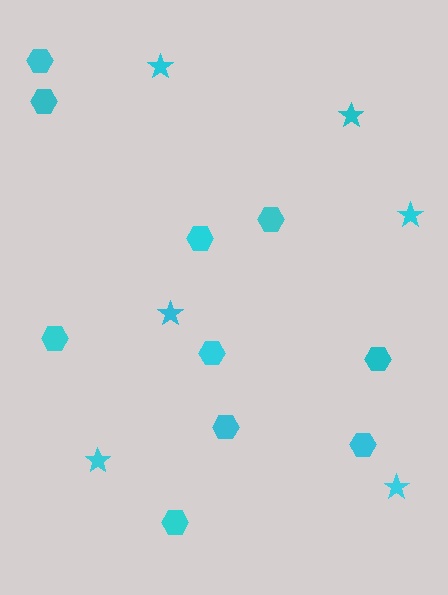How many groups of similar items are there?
There are 2 groups: one group of stars (6) and one group of hexagons (10).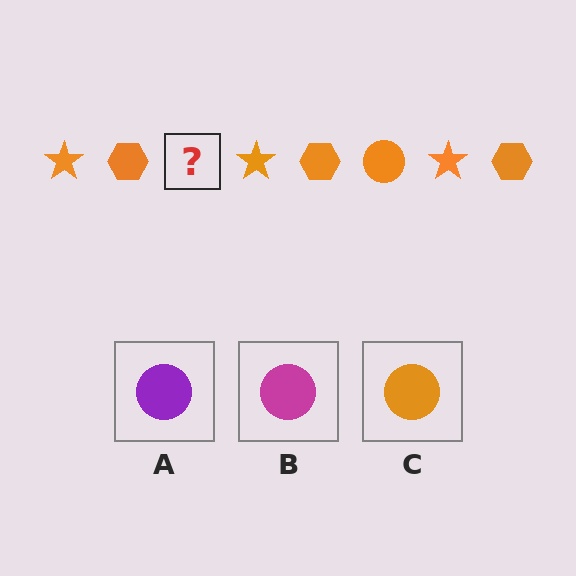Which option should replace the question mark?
Option C.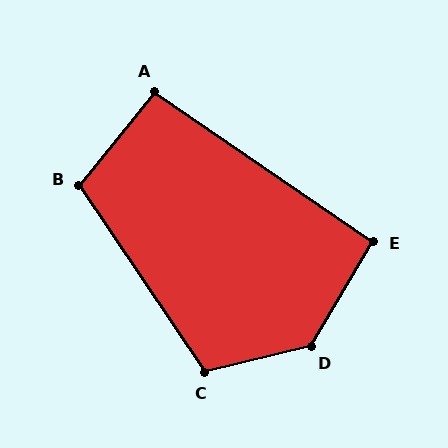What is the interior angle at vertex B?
Approximately 108 degrees (obtuse).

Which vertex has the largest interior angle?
D, at approximately 135 degrees.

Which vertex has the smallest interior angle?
E, at approximately 94 degrees.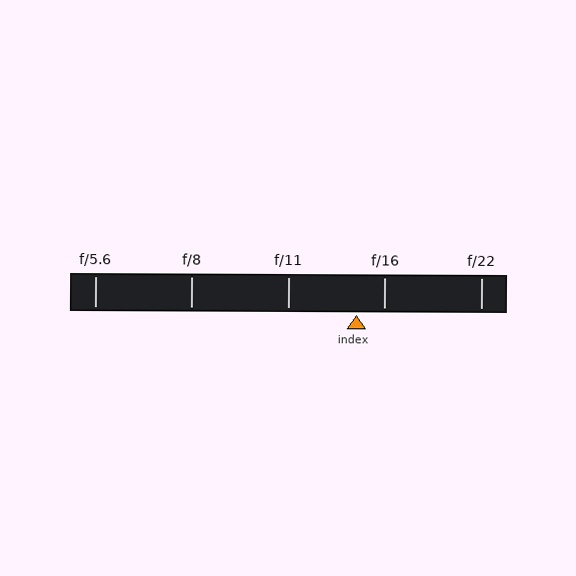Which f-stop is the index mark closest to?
The index mark is closest to f/16.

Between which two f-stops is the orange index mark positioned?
The index mark is between f/11 and f/16.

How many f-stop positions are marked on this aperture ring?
There are 5 f-stop positions marked.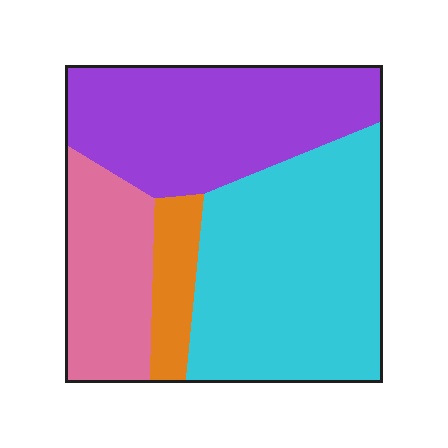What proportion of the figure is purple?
Purple covers 32% of the figure.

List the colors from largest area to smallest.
From largest to smallest: cyan, purple, pink, orange.